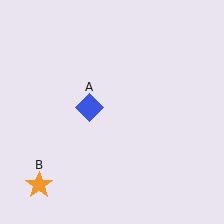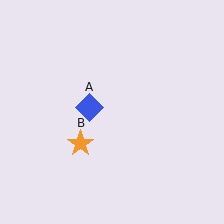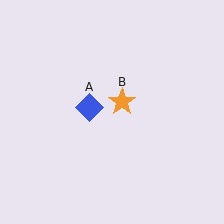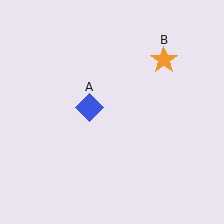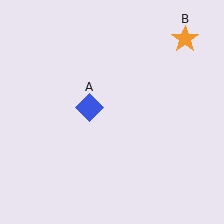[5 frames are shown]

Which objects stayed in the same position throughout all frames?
Blue diamond (object A) remained stationary.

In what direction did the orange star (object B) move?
The orange star (object B) moved up and to the right.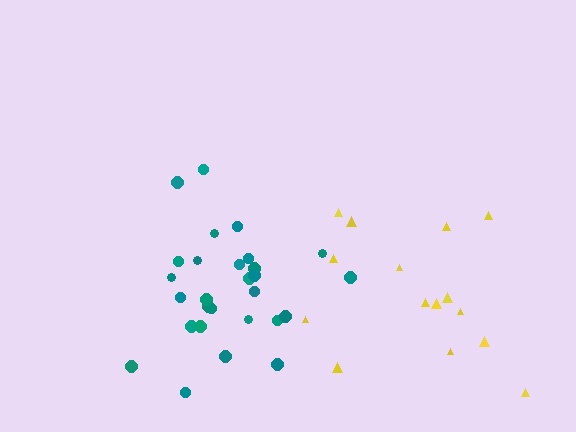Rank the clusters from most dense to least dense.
teal, yellow.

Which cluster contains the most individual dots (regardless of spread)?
Teal (28).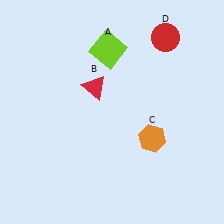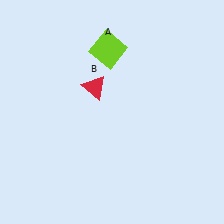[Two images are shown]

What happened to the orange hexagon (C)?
The orange hexagon (C) was removed in Image 2. It was in the bottom-right area of Image 1.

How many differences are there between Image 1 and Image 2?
There are 2 differences between the two images.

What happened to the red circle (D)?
The red circle (D) was removed in Image 2. It was in the top-right area of Image 1.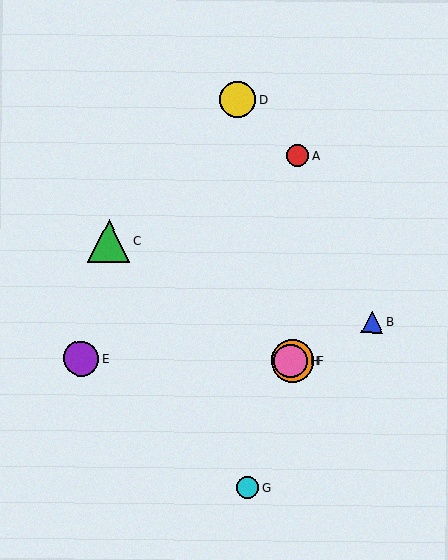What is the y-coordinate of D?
Object D is at y≈100.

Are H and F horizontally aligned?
Yes, both are at y≈361.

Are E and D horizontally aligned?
No, E is at y≈359 and D is at y≈100.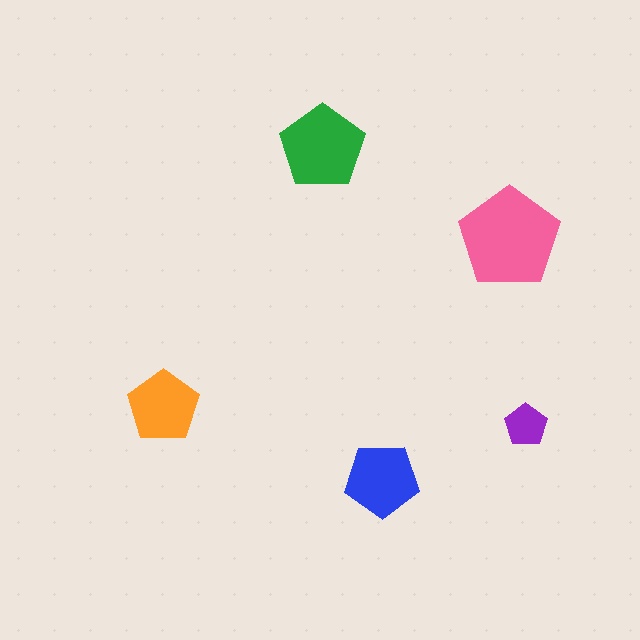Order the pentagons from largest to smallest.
the pink one, the green one, the blue one, the orange one, the purple one.